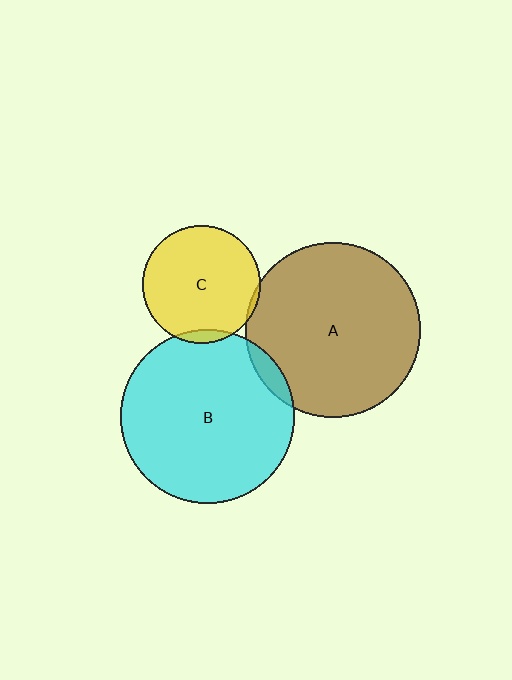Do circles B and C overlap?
Yes.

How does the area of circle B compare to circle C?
Approximately 2.2 times.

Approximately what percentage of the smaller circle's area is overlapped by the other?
Approximately 5%.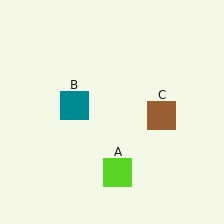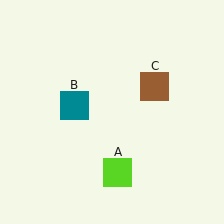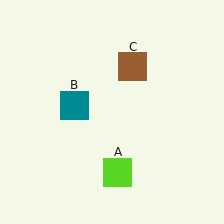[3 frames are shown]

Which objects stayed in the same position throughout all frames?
Lime square (object A) and teal square (object B) remained stationary.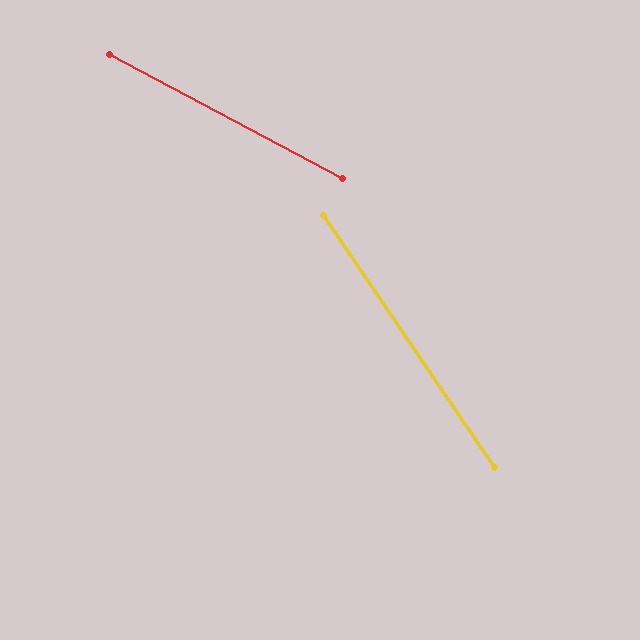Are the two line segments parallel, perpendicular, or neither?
Neither parallel nor perpendicular — they differ by about 28°.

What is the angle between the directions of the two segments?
Approximately 28 degrees.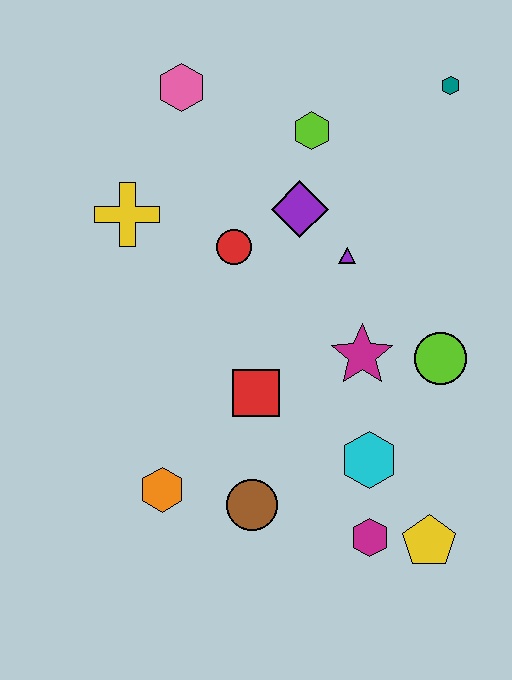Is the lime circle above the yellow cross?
No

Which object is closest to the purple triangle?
The purple diamond is closest to the purple triangle.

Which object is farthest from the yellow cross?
The yellow pentagon is farthest from the yellow cross.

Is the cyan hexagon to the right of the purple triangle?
Yes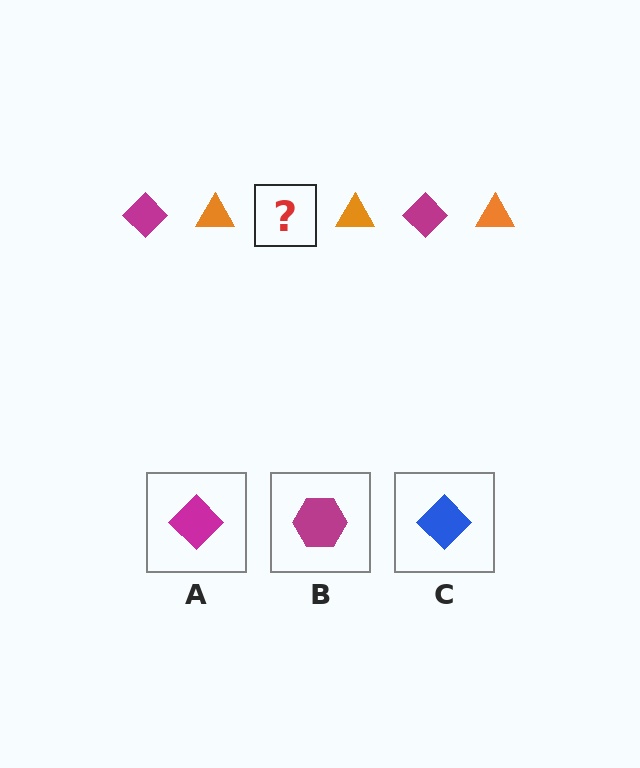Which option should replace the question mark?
Option A.